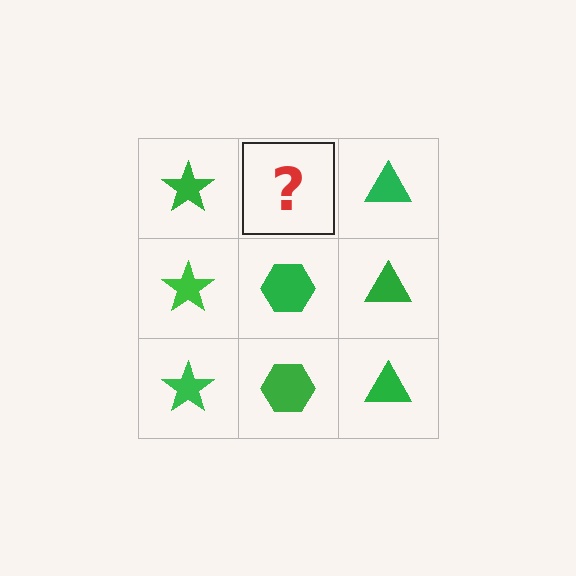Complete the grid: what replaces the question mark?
The question mark should be replaced with a green hexagon.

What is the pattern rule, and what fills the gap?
The rule is that each column has a consistent shape. The gap should be filled with a green hexagon.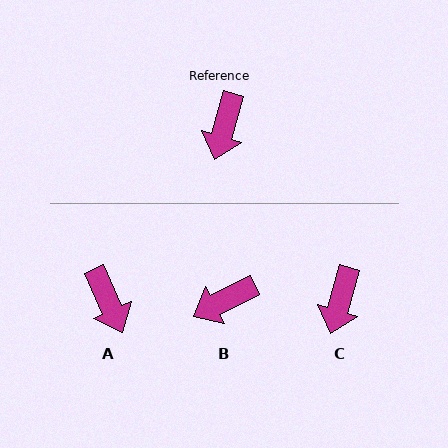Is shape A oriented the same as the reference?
No, it is off by about 40 degrees.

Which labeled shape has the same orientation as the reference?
C.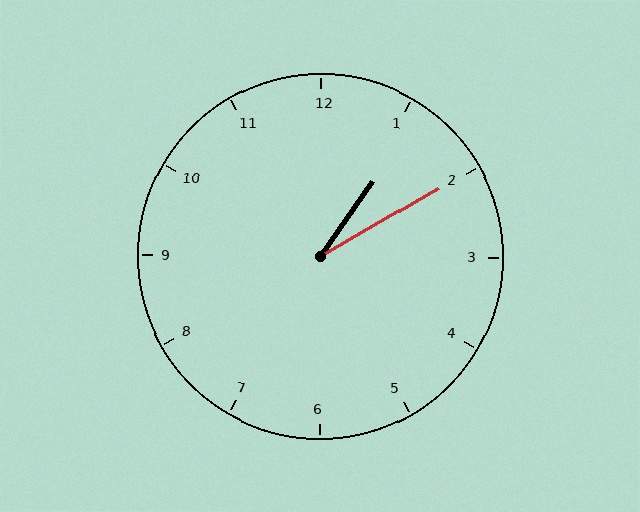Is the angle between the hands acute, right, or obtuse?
It is acute.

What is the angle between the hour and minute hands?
Approximately 25 degrees.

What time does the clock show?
1:10.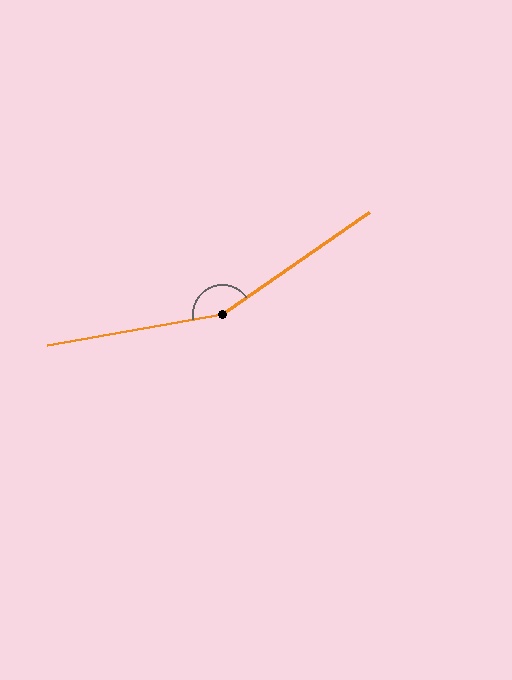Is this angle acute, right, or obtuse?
It is obtuse.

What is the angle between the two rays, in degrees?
Approximately 155 degrees.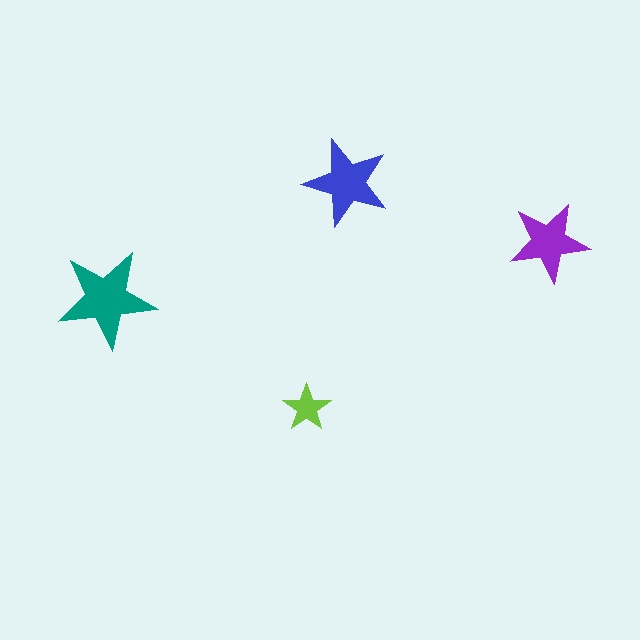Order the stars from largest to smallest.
the teal one, the blue one, the purple one, the lime one.